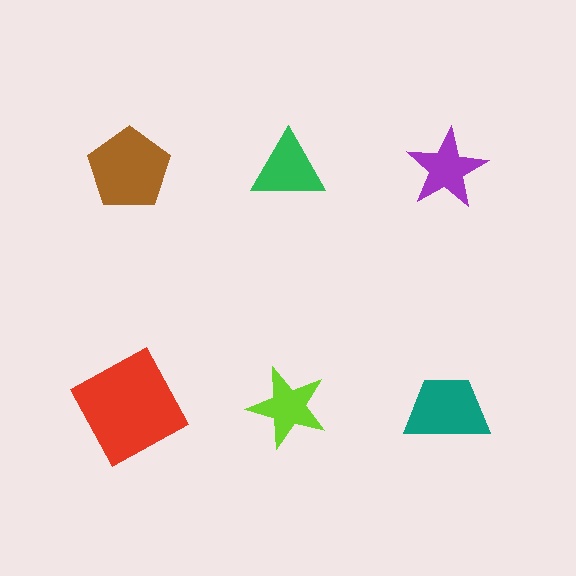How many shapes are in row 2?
3 shapes.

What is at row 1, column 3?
A purple star.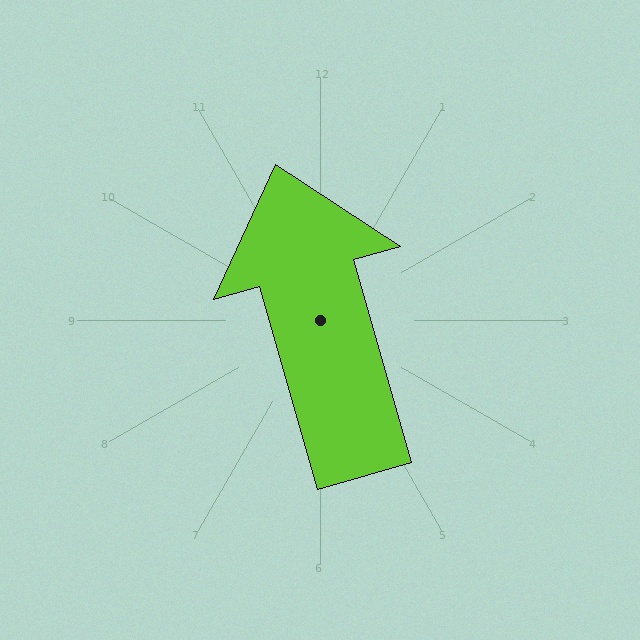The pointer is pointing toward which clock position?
Roughly 11 o'clock.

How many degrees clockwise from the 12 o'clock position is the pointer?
Approximately 344 degrees.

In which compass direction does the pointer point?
North.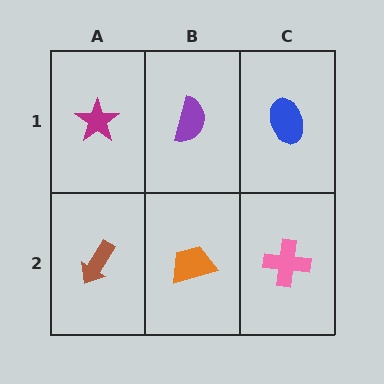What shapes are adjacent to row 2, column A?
A magenta star (row 1, column A), an orange trapezoid (row 2, column B).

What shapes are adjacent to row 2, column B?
A purple semicircle (row 1, column B), a brown arrow (row 2, column A), a pink cross (row 2, column C).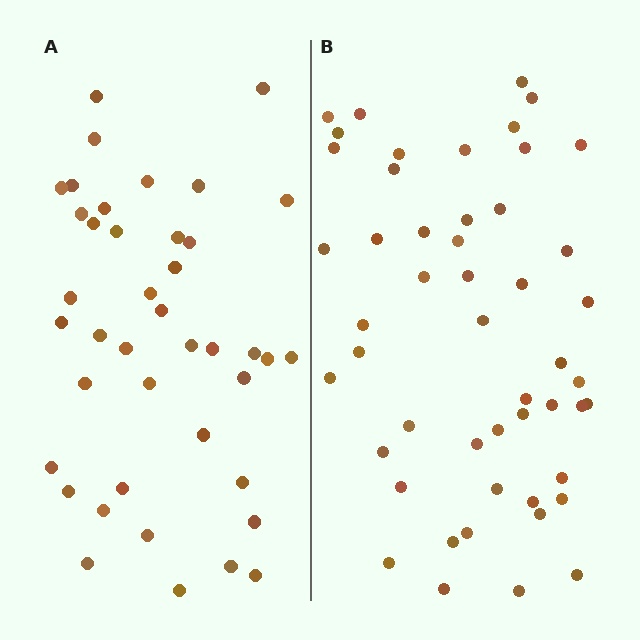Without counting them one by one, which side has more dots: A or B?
Region B (the right region) has more dots.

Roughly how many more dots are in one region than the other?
Region B has roughly 8 or so more dots than region A.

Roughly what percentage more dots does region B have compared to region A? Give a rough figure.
About 20% more.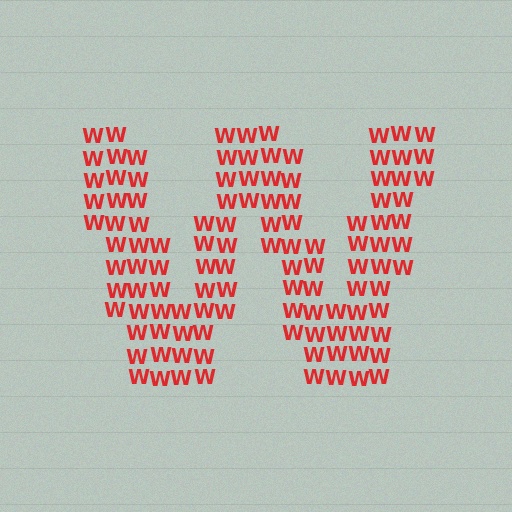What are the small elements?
The small elements are letter W's.